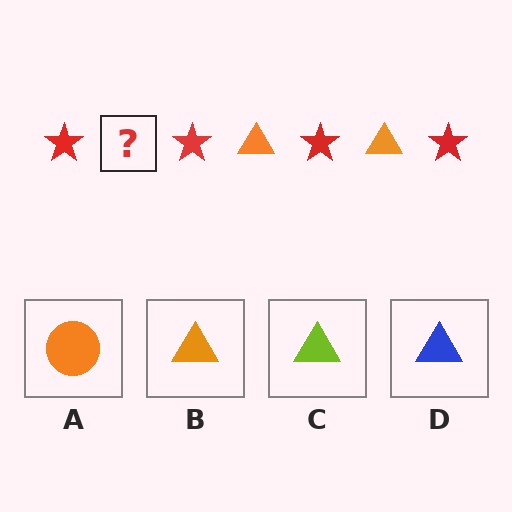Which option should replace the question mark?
Option B.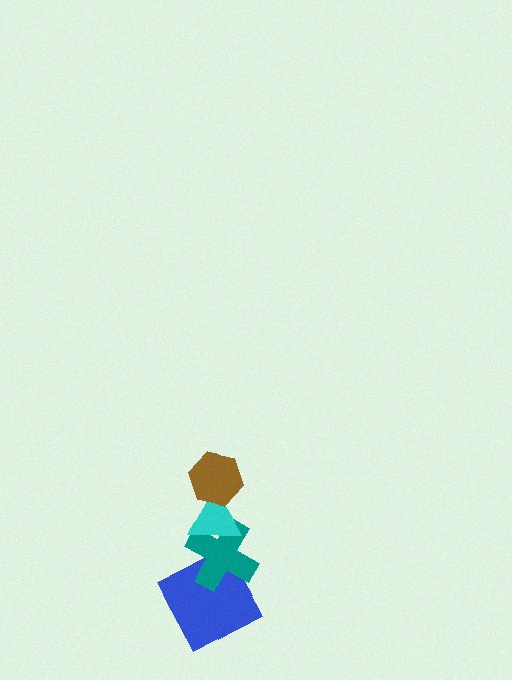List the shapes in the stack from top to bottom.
From top to bottom: the brown hexagon, the cyan triangle, the teal cross, the blue square.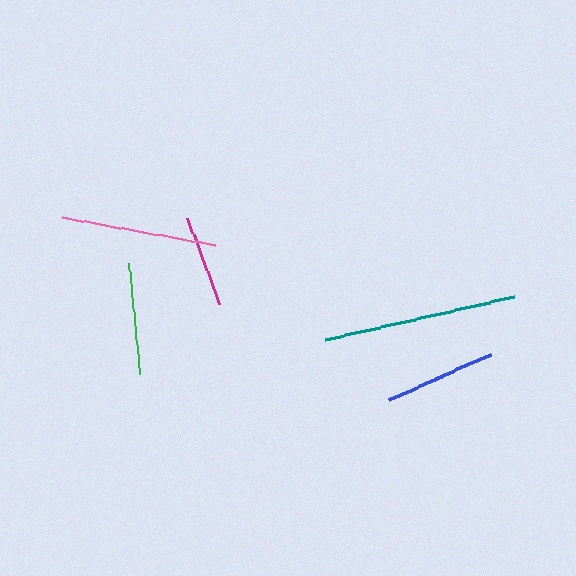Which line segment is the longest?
The teal line is the longest at approximately 194 pixels.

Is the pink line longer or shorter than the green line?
The pink line is longer than the green line.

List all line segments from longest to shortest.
From longest to shortest: teal, pink, blue, green, magenta.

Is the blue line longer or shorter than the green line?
The blue line is longer than the green line.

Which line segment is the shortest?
The magenta line is the shortest at approximately 92 pixels.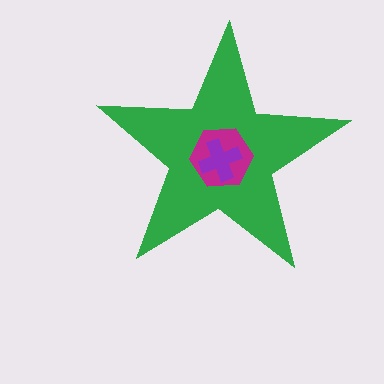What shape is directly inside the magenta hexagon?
The purple cross.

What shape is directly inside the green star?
The magenta hexagon.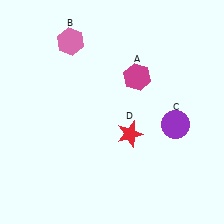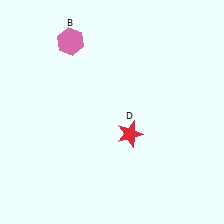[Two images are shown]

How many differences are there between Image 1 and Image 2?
There are 2 differences between the two images.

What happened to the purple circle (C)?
The purple circle (C) was removed in Image 2. It was in the bottom-right area of Image 1.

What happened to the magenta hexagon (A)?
The magenta hexagon (A) was removed in Image 2. It was in the top-right area of Image 1.